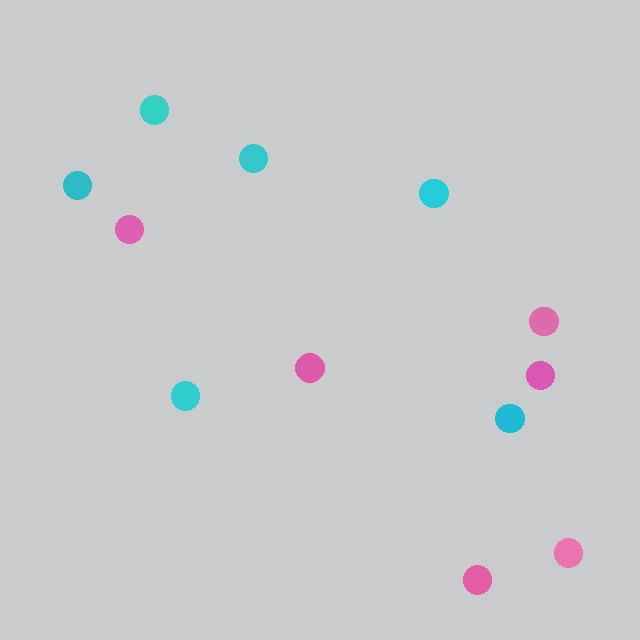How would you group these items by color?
There are 2 groups: one group of pink circles (6) and one group of cyan circles (6).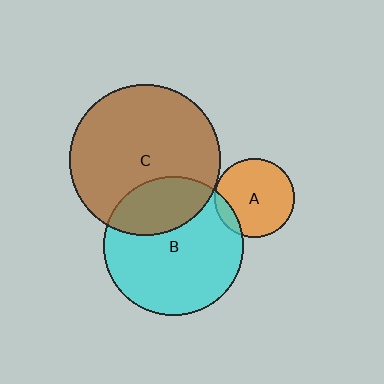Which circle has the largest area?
Circle C (brown).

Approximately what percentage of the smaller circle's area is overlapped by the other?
Approximately 30%.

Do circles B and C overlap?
Yes.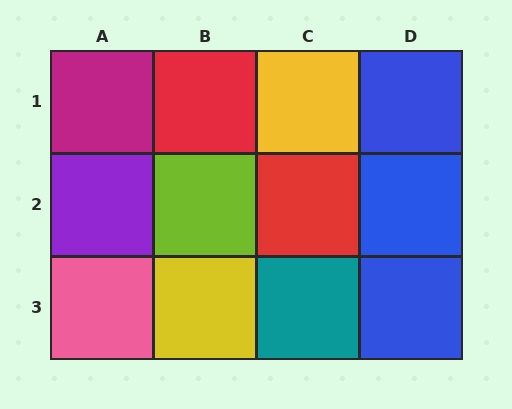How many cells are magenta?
1 cell is magenta.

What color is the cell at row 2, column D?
Blue.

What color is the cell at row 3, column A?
Pink.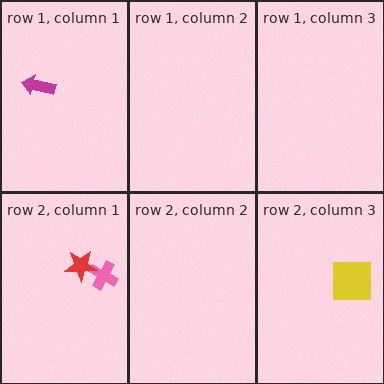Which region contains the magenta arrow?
The row 1, column 1 region.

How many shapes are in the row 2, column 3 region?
1.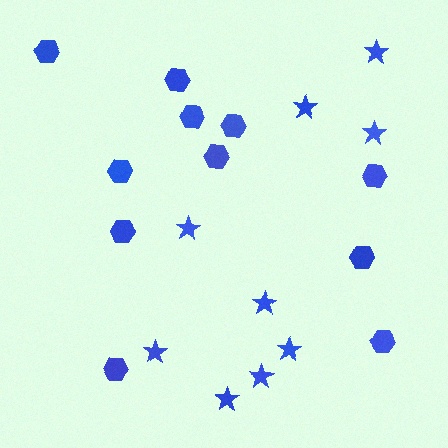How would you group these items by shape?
There are 2 groups: one group of stars (9) and one group of hexagons (11).